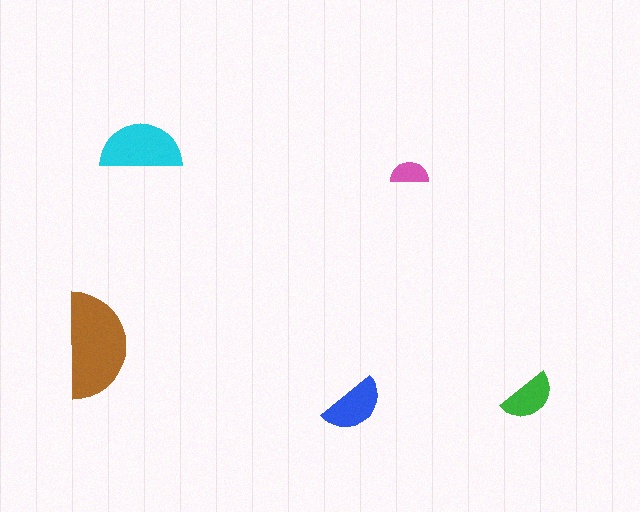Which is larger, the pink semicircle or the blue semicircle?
The blue one.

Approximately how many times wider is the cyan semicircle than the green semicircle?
About 1.5 times wider.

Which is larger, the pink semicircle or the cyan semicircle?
The cyan one.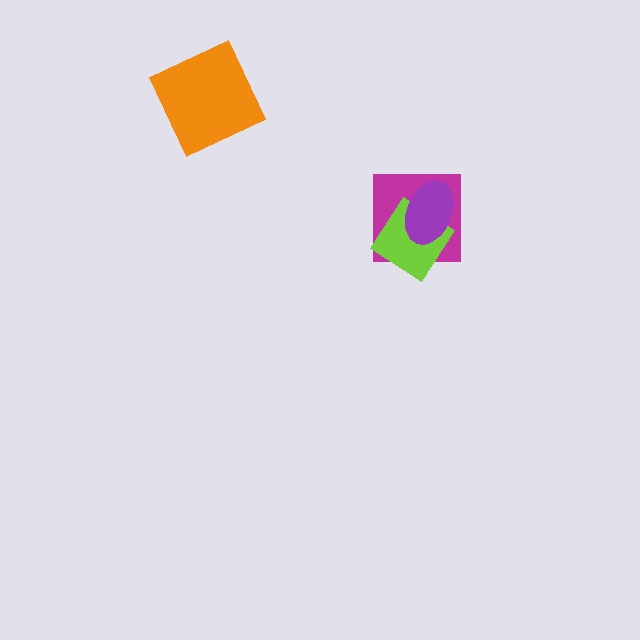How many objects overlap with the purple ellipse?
2 objects overlap with the purple ellipse.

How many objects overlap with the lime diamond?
2 objects overlap with the lime diamond.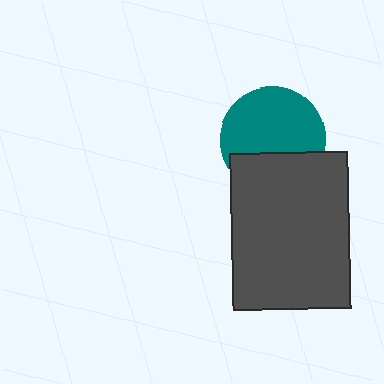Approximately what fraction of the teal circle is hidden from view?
Roughly 35% of the teal circle is hidden behind the dark gray rectangle.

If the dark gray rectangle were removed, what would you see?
You would see the complete teal circle.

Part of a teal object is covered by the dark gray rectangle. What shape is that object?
It is a circle.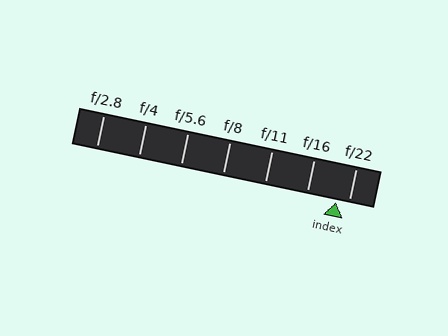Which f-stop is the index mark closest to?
The index mark is closest to f/22.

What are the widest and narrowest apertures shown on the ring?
The widest aperture shown is f/2.8 and the narrowest is f/22.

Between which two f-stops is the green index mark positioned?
The index mark is between f/16 and f/22.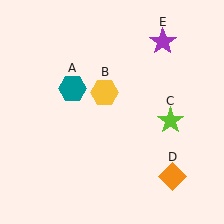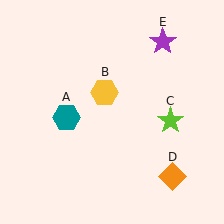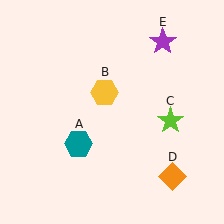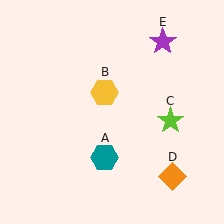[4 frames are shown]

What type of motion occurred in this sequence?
The teal hexagon (object A) rotated counterclockwise around the center of the scene.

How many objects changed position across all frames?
1 object changed position: teal hexagon (object A).